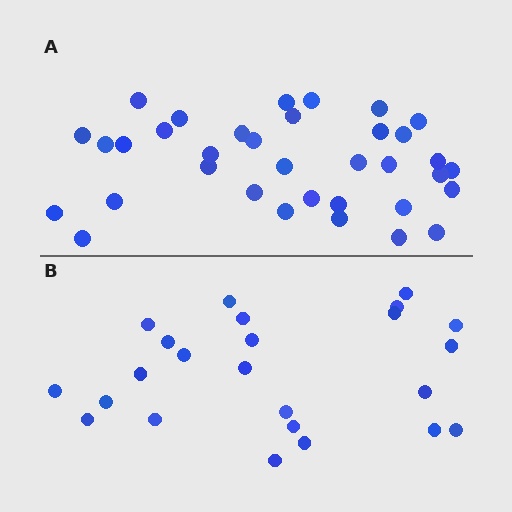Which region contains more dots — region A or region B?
Region A (the top region) has more dots.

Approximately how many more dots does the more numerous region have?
Region A has roughly 12 or so more dots than region B.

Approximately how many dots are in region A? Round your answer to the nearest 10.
About 40 dots. (The exact count is 35, which rounds to 40.)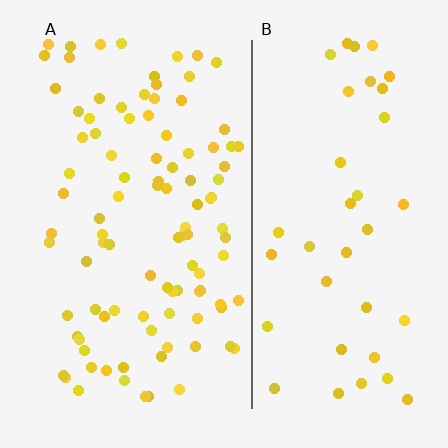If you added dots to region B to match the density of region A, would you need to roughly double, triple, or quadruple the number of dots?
Approximately double.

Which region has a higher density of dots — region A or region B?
A (the left).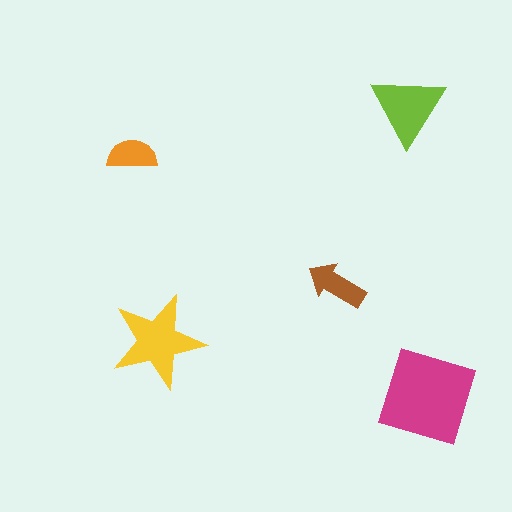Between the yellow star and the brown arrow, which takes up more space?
The yellow star.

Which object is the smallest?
The orange semicircle.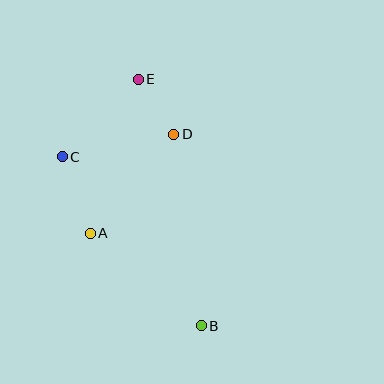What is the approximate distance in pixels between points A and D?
The distance between A and D is approximately 130 pixels.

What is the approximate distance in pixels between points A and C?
The distance between A and C is approximately 81 pixels.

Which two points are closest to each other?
Points D and E are closest to each other.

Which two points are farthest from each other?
Points B and E are farthest from each other.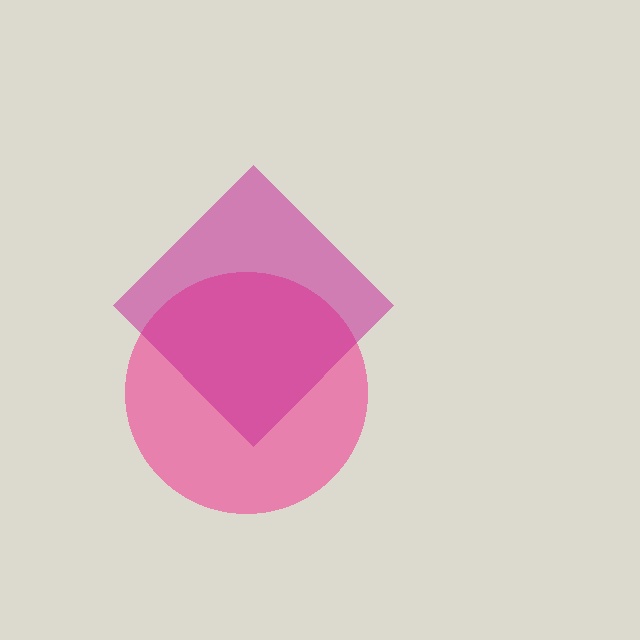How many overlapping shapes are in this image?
There are 2 overlapping shapes in the image.